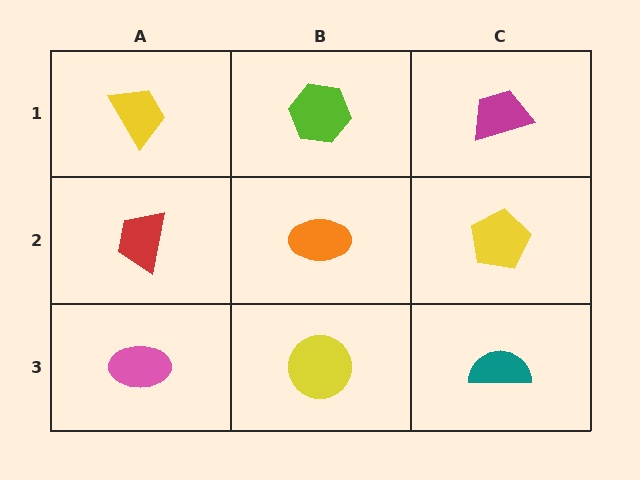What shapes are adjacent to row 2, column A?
A yellow trapezoid (row 1, column A), a pink ellipse (row 3, column A), an orange ellipse (row 2, column B).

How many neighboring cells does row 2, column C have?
3.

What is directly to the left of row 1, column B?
A yellow trapezoid.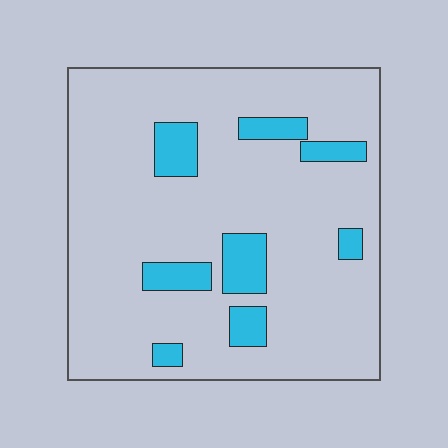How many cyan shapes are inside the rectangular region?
8.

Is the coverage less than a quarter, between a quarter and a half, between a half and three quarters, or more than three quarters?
Less than a quarter.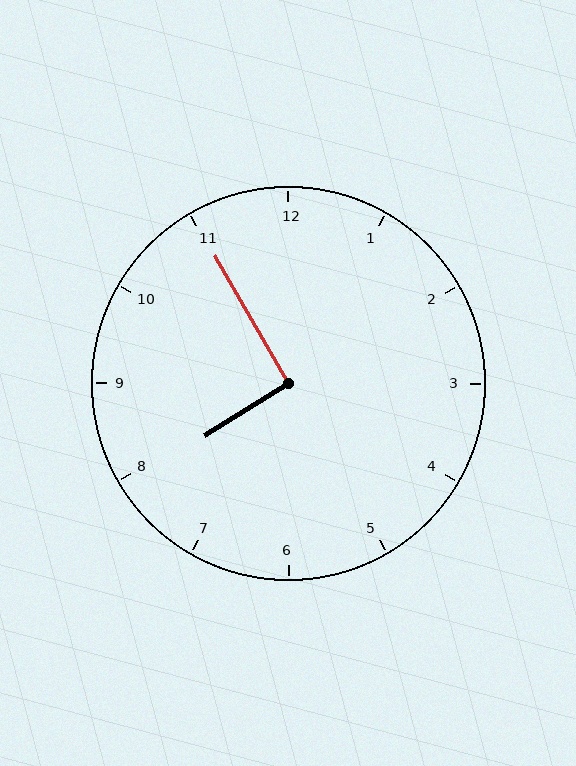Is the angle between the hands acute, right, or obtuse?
It is right.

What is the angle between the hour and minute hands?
Approximately 92 degrees.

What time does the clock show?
7:55.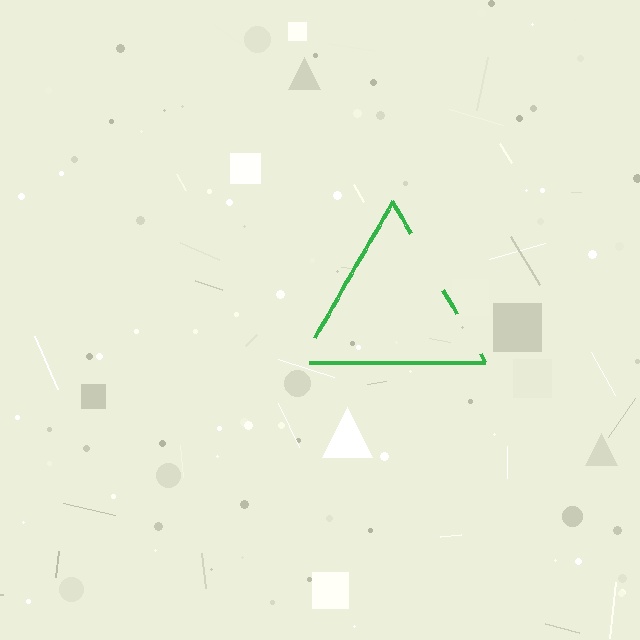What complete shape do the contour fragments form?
The contour fragments form a triangle.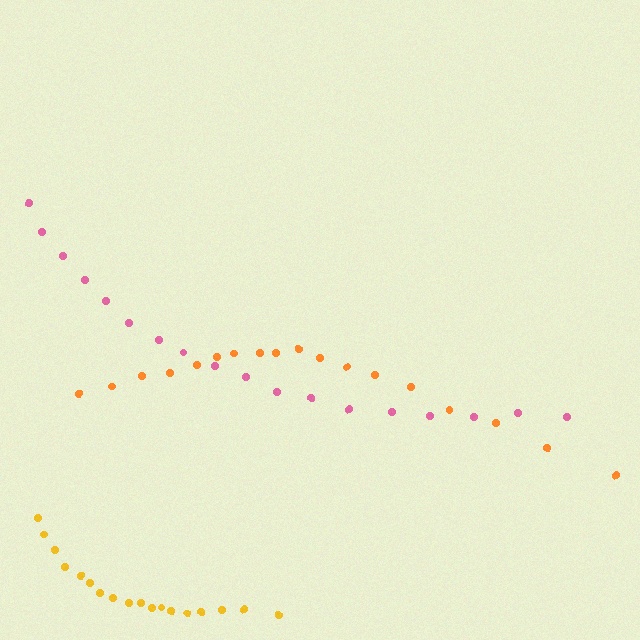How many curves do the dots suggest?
There are 3 distinct paths.